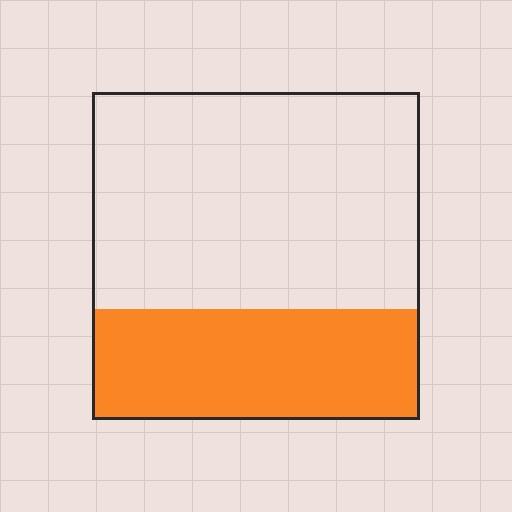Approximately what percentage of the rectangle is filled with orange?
Approximately 35%.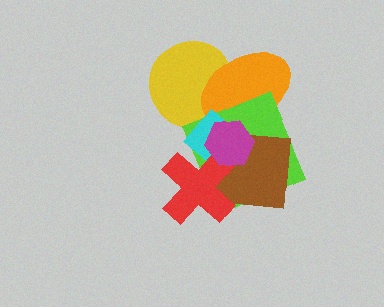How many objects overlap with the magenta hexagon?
5 objects overlap with the magenta hexagon.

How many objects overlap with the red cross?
4 objects overlap with the red cross.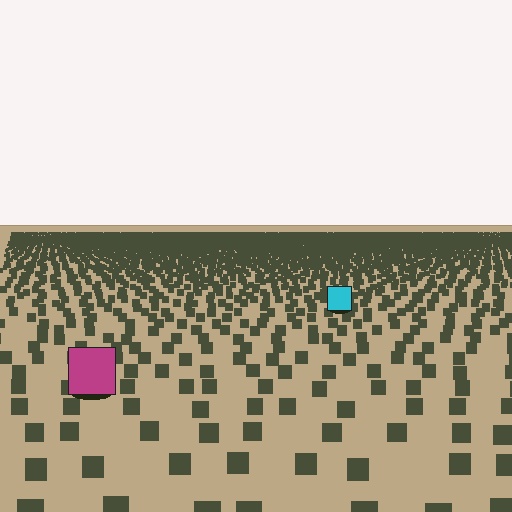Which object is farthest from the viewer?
The cyan square is farthest from the viewer. It appears smaller and the ground texture around it is denser.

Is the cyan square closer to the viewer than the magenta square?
No. The magenta square is closer — you can tell from the texture gradient: the ground texture is coarser near it.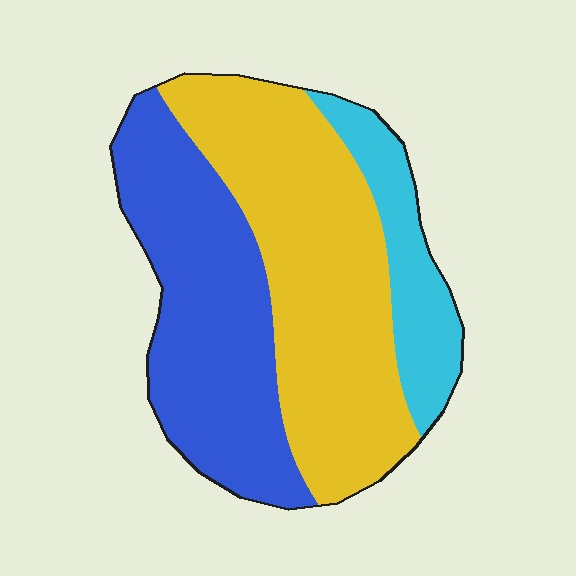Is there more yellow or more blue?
Yellow.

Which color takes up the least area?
Cyan, at roughly 15%.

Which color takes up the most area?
Yellow, at roughly 45%.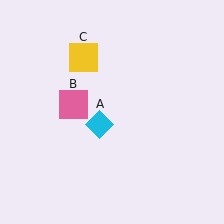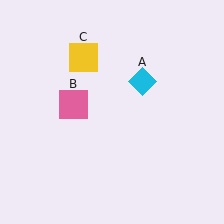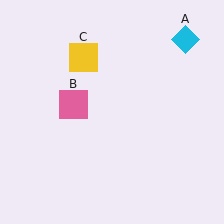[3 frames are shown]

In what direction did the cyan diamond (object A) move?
The cyan diamond (object A) moved up and to the right.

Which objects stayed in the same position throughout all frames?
Pink square (object B) and yellow square (object C) remained stationary.